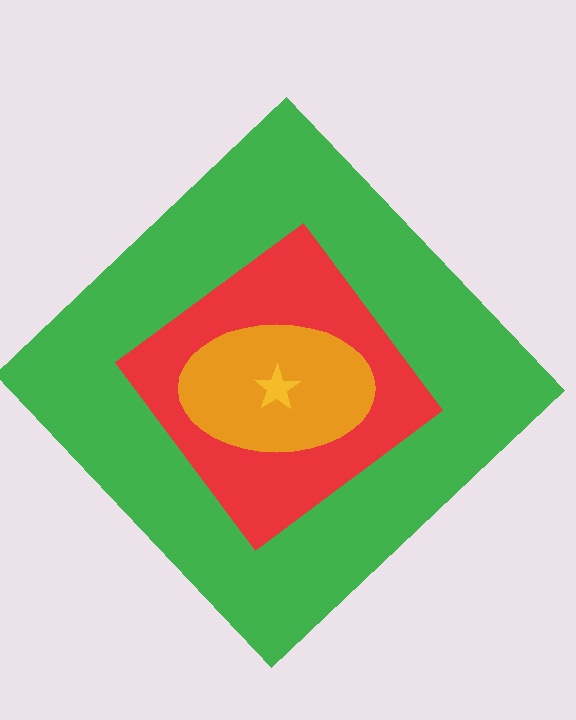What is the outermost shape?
The green diamond.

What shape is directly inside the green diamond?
The red diamond.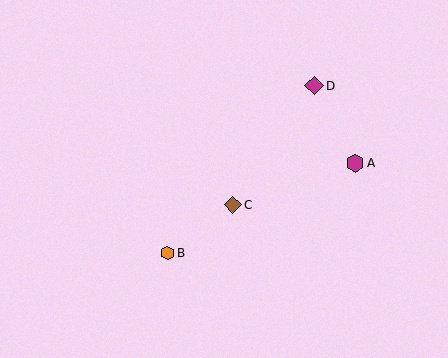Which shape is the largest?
The magenta diamond (labeled D) is the largest.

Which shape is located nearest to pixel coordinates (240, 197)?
The brown diamond (labeled C) at (233, 205) is nearest to that location.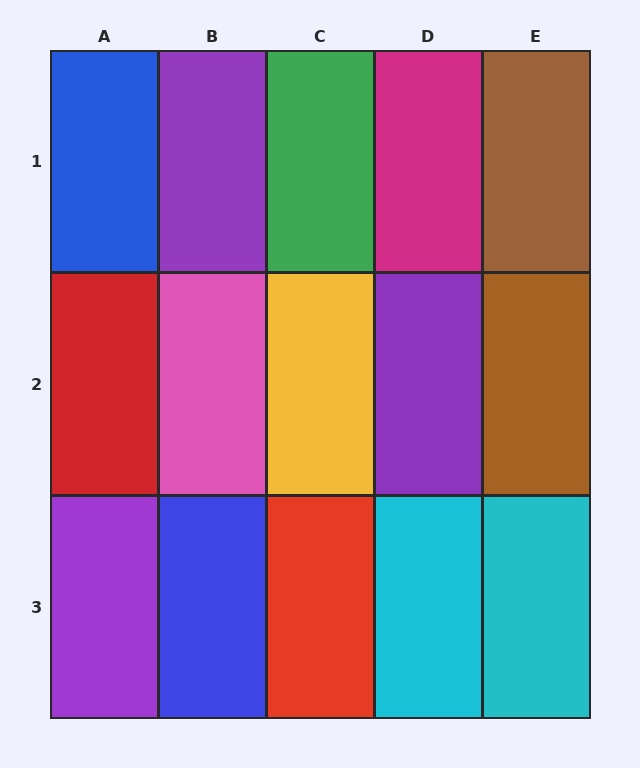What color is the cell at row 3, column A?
Purple.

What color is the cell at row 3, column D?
Cyan.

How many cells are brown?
2 cells are brown.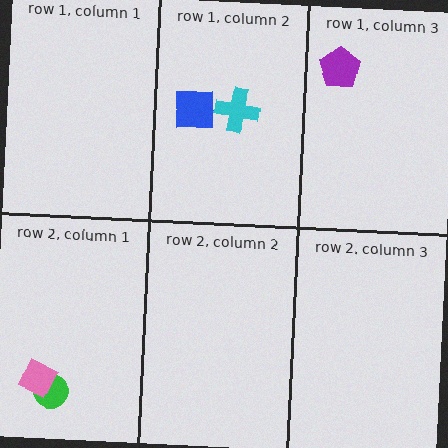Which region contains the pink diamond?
The row 2, column 1 region.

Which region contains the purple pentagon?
The row 1, column 3 region.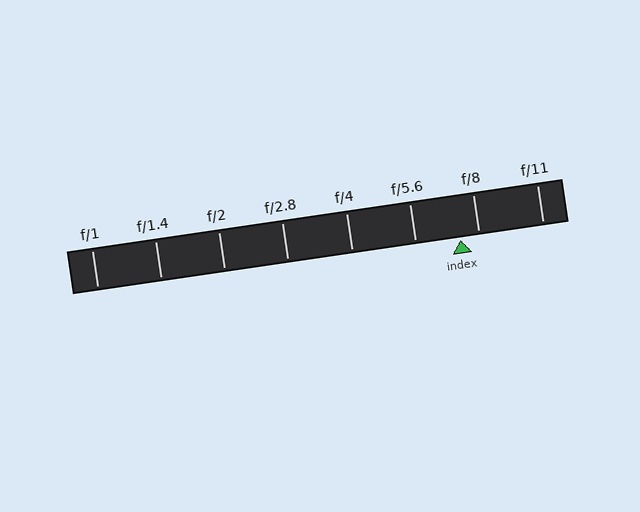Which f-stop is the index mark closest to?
The index mark is closest to f/8.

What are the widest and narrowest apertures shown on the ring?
The widest aperture shown is f/1 and the narrowest is f/11.